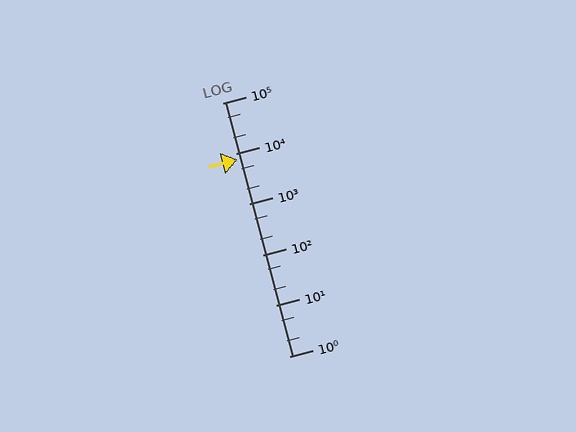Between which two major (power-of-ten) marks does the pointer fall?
The pointer is between 1000 and 10000.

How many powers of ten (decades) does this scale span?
The scale spans 5 decades, from 1 to 100000.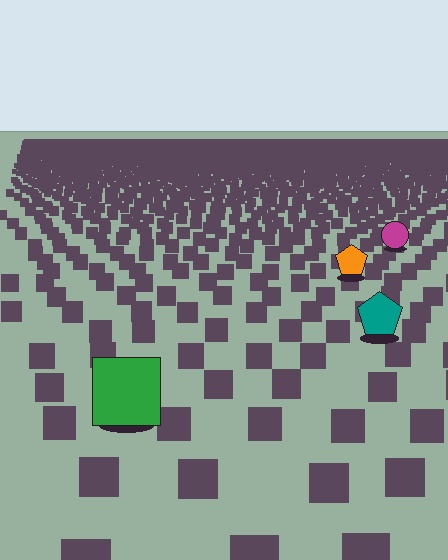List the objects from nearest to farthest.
From nearest to farthest: the green square, the teal pentagon, the orange pentagon, the magenta circle.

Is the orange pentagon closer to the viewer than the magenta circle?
Yes. The orange pentagon is closer — you can tell from the texture gradient: the ground texture is coarser near it.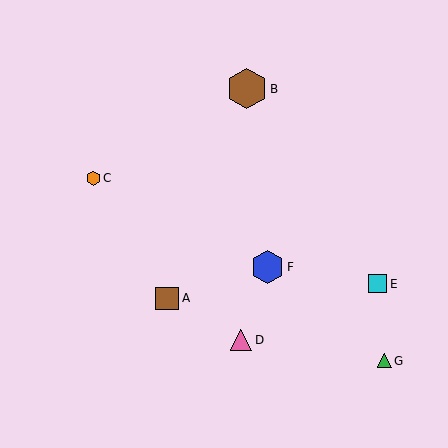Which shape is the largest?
The brown hexagon (labeled B) is the largest.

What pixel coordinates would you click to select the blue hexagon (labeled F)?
Click at (267, 267) to select the blue hexagon F.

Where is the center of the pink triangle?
The center of the pink triangle is at (241, 340).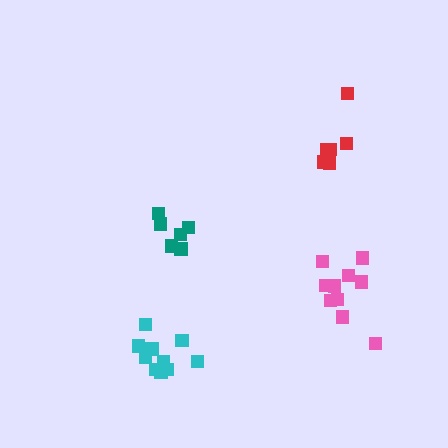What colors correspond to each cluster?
The clusters are colored: pink, teal, cyan, red.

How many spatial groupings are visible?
There are 4 spatial groupings.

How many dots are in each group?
Group 1: 10 dots, Group 2: 6 dots, Group 3: 10 dots, Group 4: 6 dots (32 total).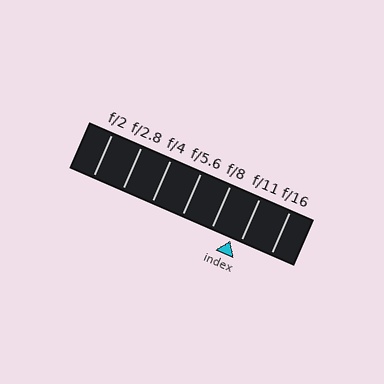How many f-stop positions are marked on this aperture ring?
There are 7 f-stop positions marked.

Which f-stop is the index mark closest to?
The index mark is closest to f/11.